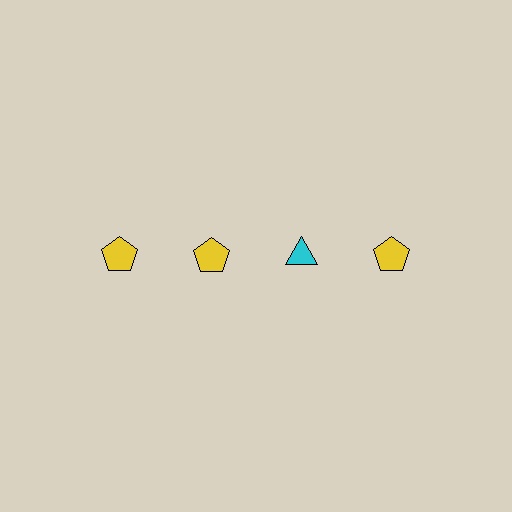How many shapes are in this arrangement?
There are 4 shapes arranged in a grid pattern.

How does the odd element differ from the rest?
It differs in both color (cyan instead of yellow) and shape (triangle instead of pentagon).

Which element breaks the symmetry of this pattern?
The cyan triangle in the top row, center column breaks the symmetry. All other shapes are yellow pentagons.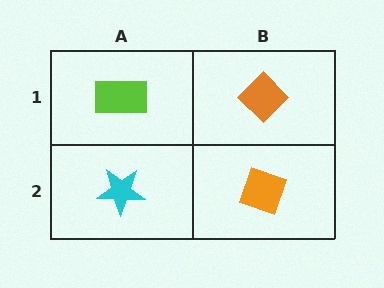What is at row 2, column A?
A cyan star.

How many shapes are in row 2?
2 shapes.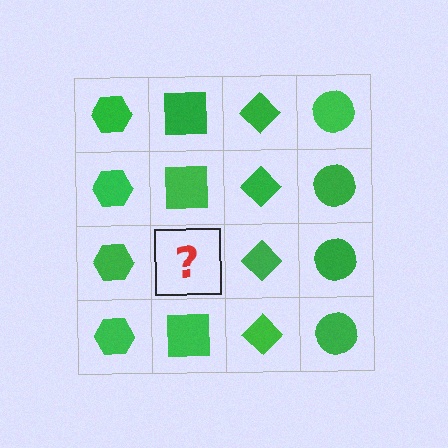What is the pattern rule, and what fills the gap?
The rule is that each column has a consistent shape. The gap should be filled with a green square.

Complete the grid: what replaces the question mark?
The question mark should be replaced with a green square.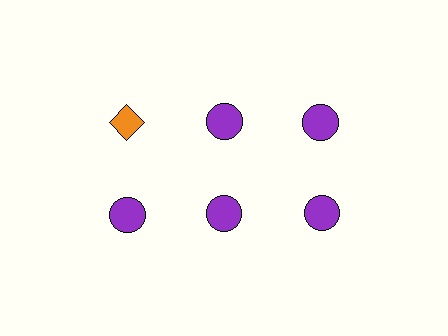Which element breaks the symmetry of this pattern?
The orange diamond in the top row, leftmost column breaks the symmetry. All other shapes are purple circles.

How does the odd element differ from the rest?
It differs in both color (orange instead of purple) and shape (diamond instead of circle).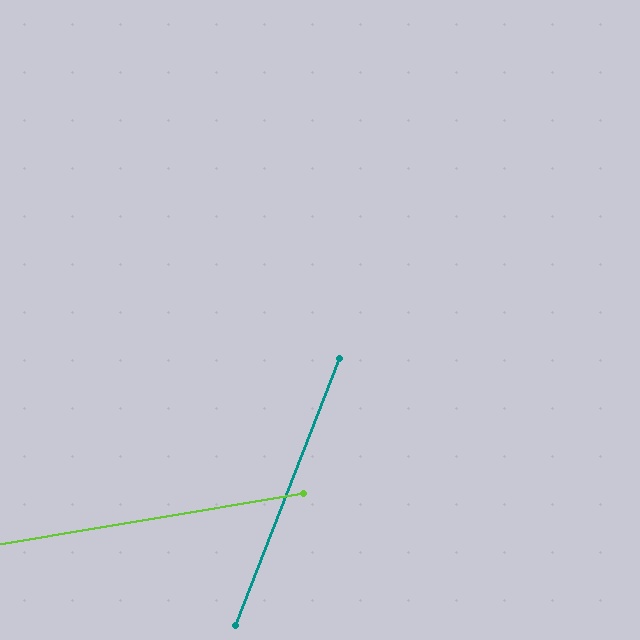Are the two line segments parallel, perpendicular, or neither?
Neither parallel nor perpendicular — they differ by about 59°.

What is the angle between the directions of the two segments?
Approximately 59 degrees.